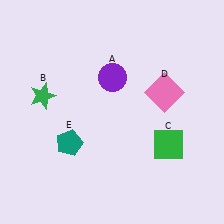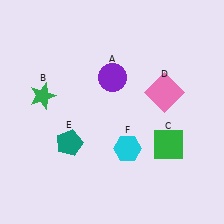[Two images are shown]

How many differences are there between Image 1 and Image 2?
There is 1 difference between the two images.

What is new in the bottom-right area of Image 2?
A cyan hexagon (F) was added in the bottom-right area of Image 2.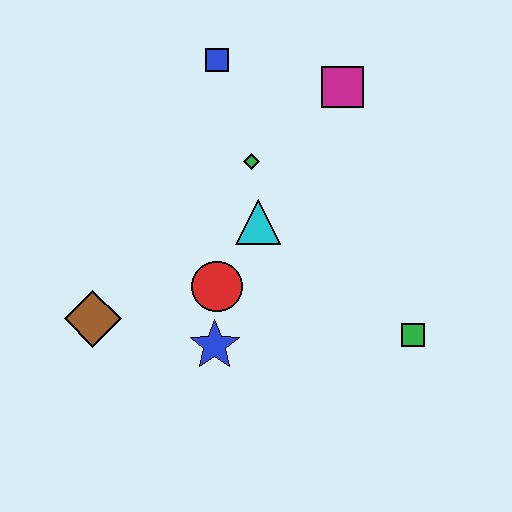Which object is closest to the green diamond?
The cyan triangle is closest to the green diamond.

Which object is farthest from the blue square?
The green square is farthest from the blue square.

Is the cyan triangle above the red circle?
Yes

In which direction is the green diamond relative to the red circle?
The green diamond is above the red circle.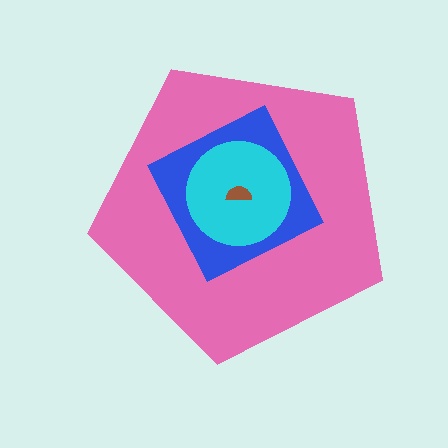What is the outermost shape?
The pink pentagon.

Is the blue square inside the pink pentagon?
Yes.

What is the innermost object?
The brown semicircle.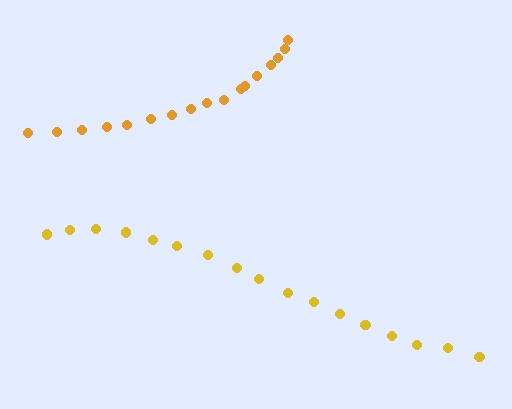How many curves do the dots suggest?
There are 2 distinct paths.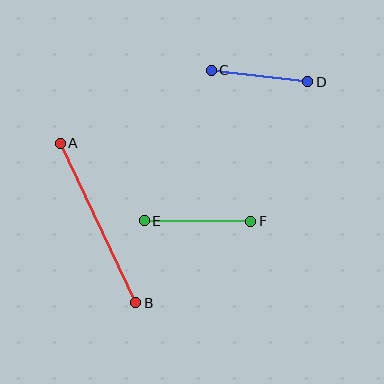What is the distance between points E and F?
The distance is approximately 107 pixels.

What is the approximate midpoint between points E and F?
The midpoint is at approximately (198, 221) pixels.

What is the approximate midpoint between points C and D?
The midpoint is at approximately (260, 76) pixels.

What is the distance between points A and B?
The distance is approximately 176 pixels.